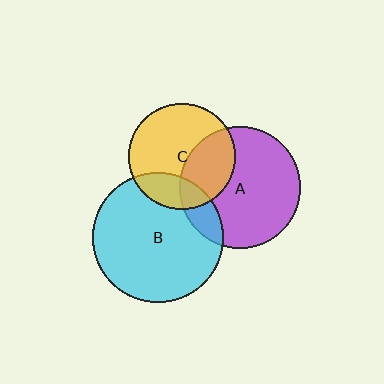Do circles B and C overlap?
Yes.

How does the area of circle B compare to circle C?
Approximately 1.5 times.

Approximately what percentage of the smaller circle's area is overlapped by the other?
Approximately 20%.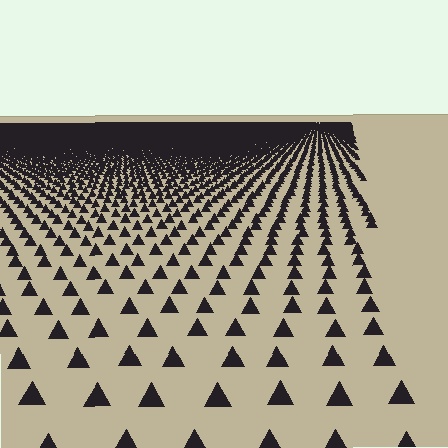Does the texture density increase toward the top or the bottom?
Density increases toward the top.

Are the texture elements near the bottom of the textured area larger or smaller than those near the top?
Larger. Near the bottom, elements are closer to the viewer and appear at a bigger on-screen size.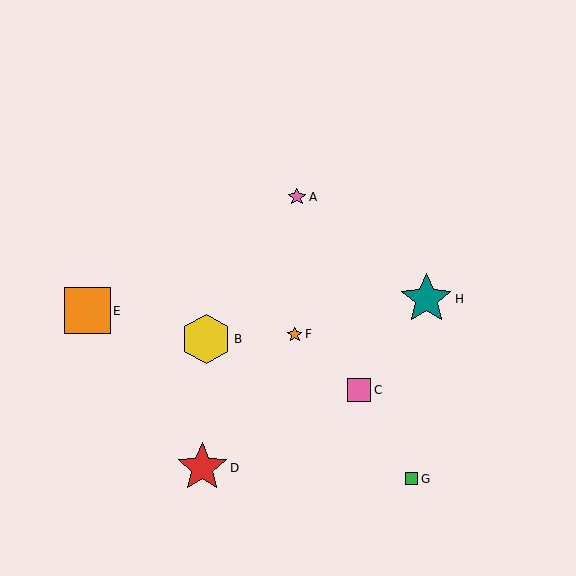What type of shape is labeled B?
Shape B is a yellow hexagon.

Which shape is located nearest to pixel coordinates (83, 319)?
The orange square (labeled E) at (87, 311) is nearest to that location.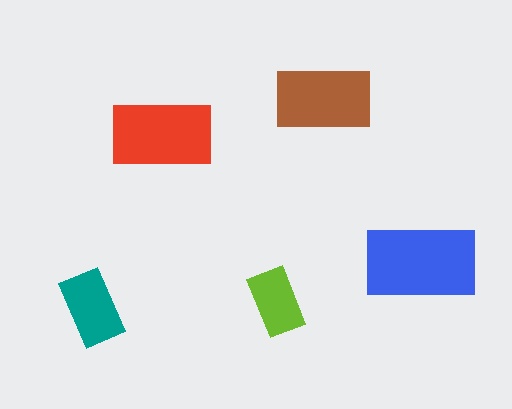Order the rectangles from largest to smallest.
the blue one, the red one, the brown one, the teal one, the lime one.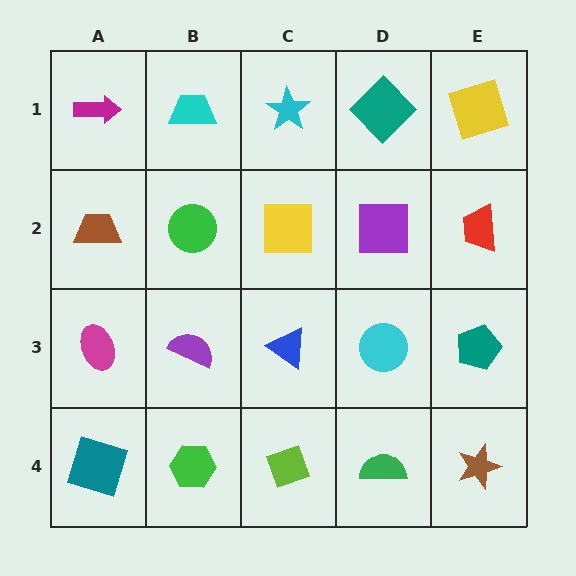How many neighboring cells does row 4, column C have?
3.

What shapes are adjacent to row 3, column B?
A green circle (row 2, column B), a green hexagon (row 4, column B), a magenta ellipse (row 3, column A), a blue triangle (row 3, column C).